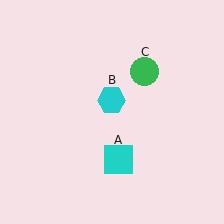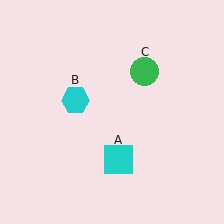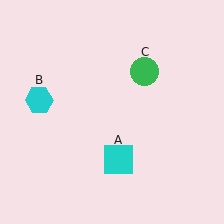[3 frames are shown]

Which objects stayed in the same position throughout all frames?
Cyan square (object A) and green circle (object C) remained stationary.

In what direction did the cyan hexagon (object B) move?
The cyan hexagon (object B) moved left.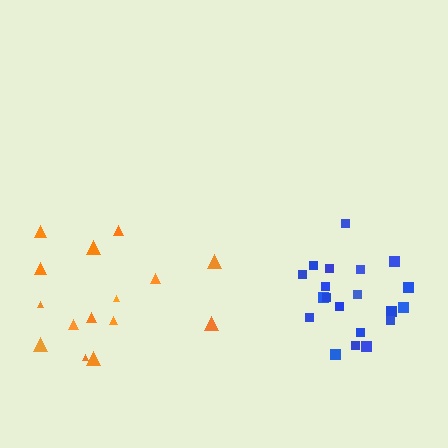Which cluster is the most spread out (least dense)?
Orange.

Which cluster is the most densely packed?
Blue.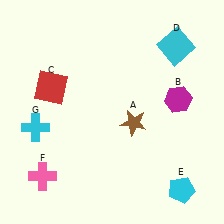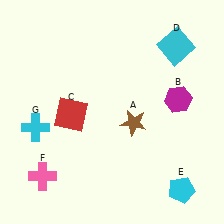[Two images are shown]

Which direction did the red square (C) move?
The red square (C) moved down.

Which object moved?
The red square (C) moved down.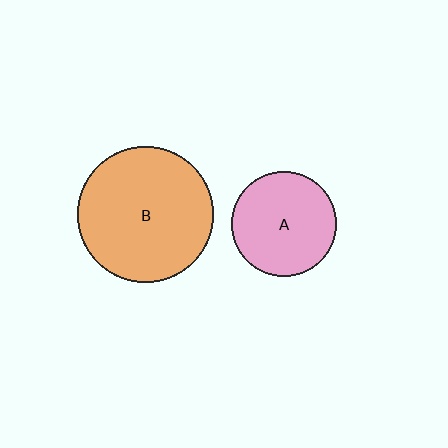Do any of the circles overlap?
No, none of the circles overlap.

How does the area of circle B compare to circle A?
Approximately 1.7 times.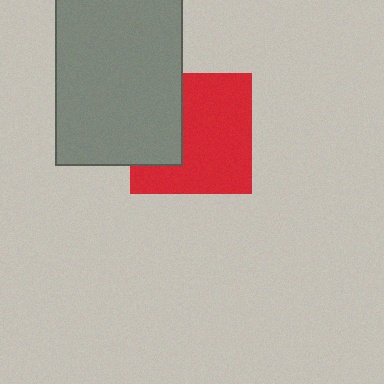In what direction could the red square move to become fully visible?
The red square could move right. That would shift it out from behind the gray rectangle entirely.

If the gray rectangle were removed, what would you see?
You would see the complete red square.